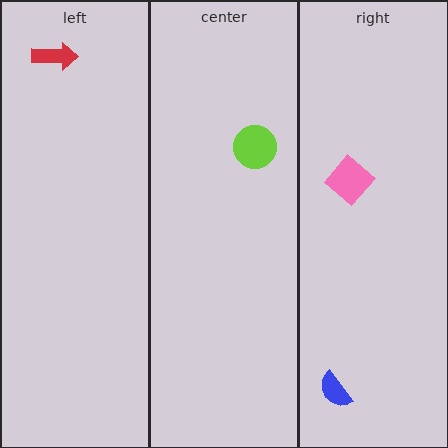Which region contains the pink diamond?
The right region.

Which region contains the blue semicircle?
The right region.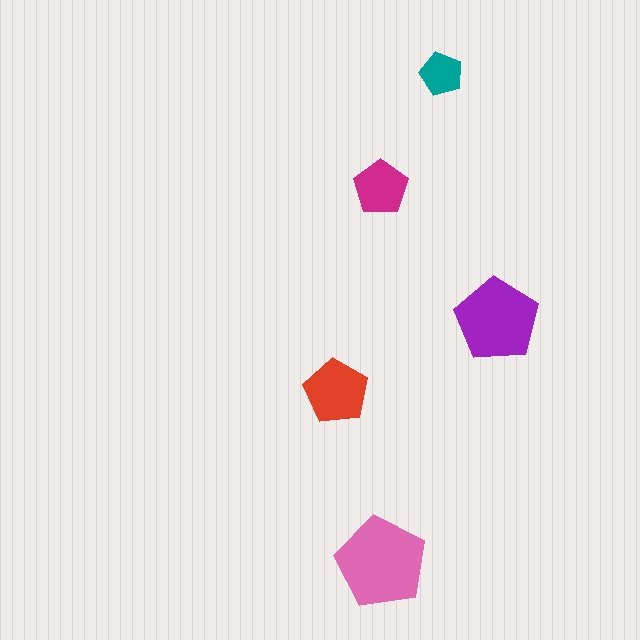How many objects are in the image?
There are 5 objects in the image.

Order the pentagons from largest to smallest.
the pink one, the purple one, the red one, the magenta one, the teal one.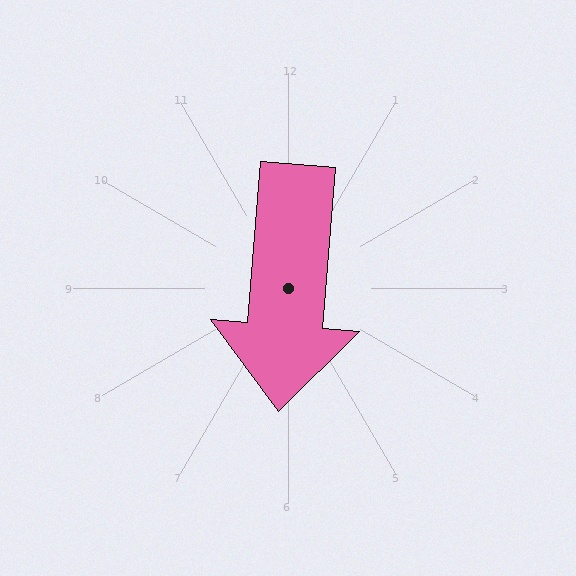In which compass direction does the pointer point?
South.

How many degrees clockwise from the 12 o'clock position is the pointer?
Approximately 185 degrees.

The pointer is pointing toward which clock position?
Roughly 6 o'clock.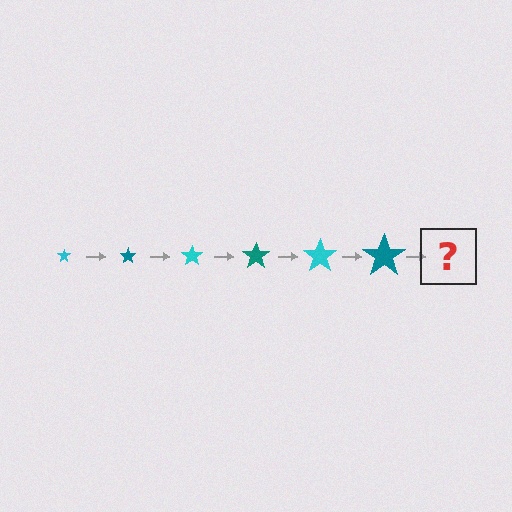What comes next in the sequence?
The next element should be a cyan star, larger than the previous one.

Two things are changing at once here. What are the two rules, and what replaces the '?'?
The two rules are that the star grows larger each step and the color cycles through cyan and teal. The '?' should be a cyan star, larger than the previous one.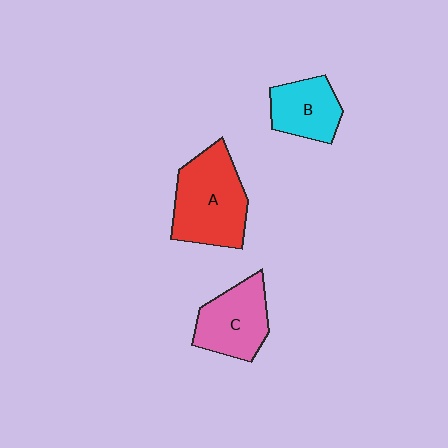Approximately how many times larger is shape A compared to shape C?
Approximately 1.4 times.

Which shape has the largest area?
Shape A (red).